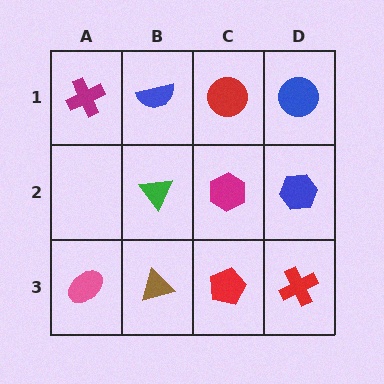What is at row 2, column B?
A green triangle.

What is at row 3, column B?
A brown triangle.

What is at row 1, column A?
A magenta cross.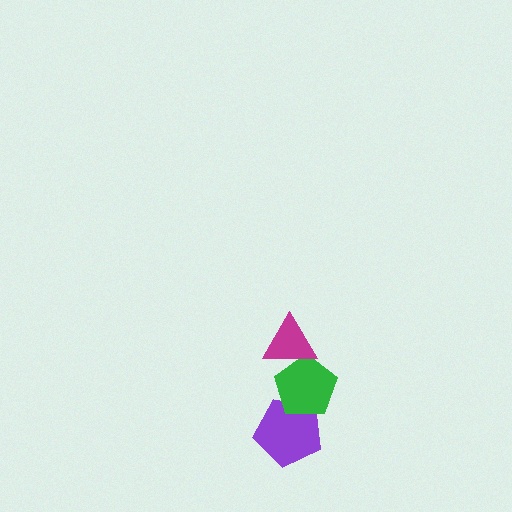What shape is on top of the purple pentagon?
The green pentagon is on top of the purple pentagon.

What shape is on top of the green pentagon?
The magenta triangle is on top of the green pentagon.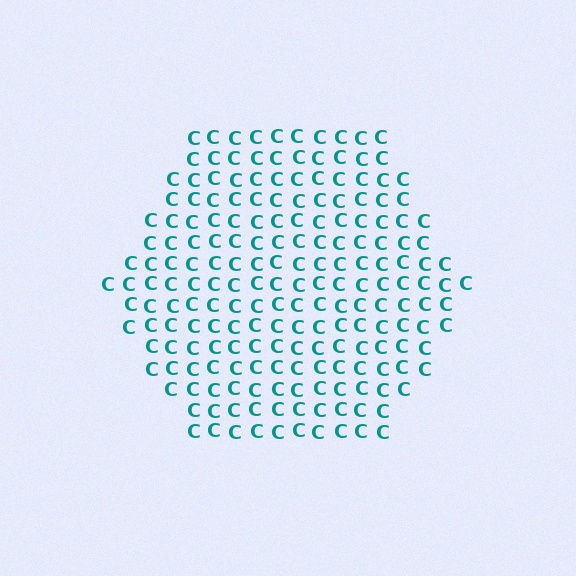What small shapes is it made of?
It is made of small letter C's.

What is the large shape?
The large shape is a hexagon.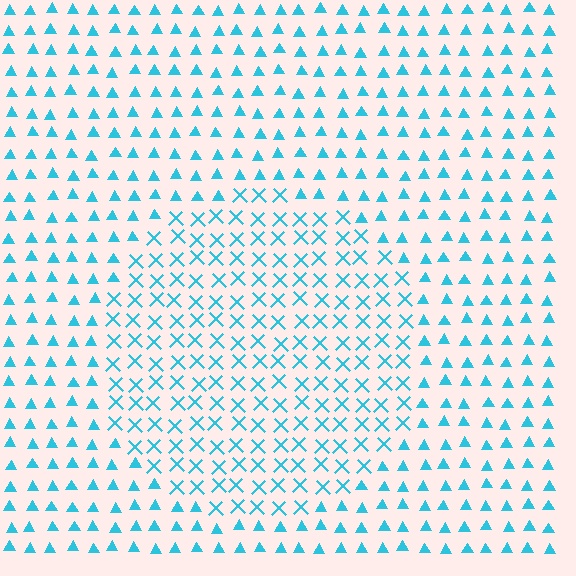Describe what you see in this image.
The image is filled with small cyan elements arranged in a uniform grid. A circle-shaped region contains X marks, while the surrounding area contains triangles. The boundary is defined purely by the change in element shape.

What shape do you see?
I see a circle.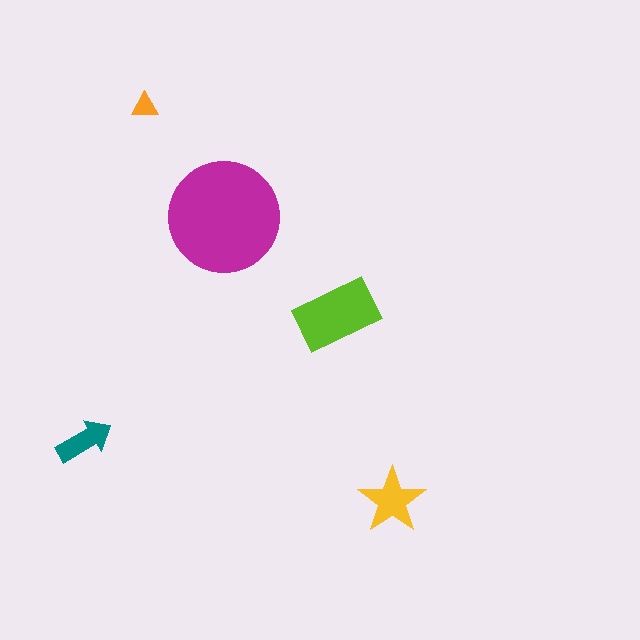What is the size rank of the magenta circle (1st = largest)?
1st.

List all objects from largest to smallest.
The magenta circle, the lime rectangle, the yellow star, the teal arrow, the orange triangle.